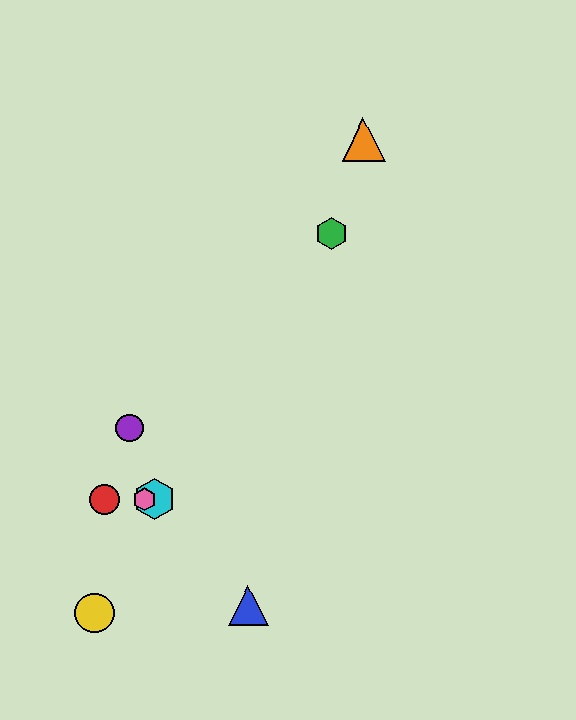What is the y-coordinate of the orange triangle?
The orange triangle is at y≈139.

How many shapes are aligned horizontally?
3 shapes (the red circle, the cyan hexagon, the pink hexagon) are aligned horizontally.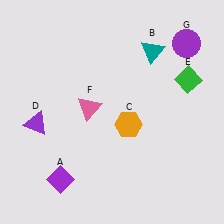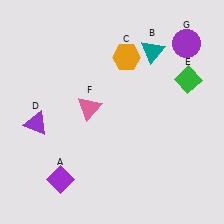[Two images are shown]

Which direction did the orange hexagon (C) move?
The orange hexagon (C) moved up.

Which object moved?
The orange hexagon (C) moved up.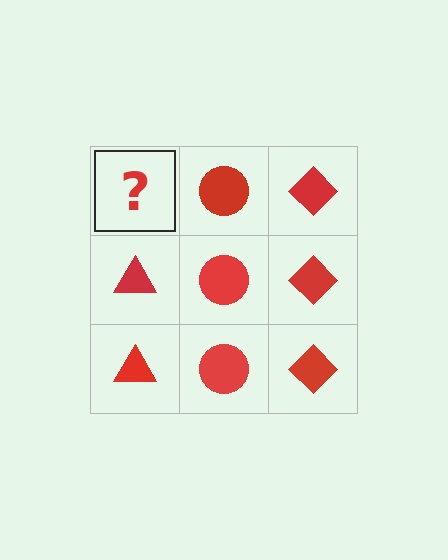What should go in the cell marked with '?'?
The missing cell should contain a red triangle.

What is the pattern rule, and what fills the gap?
The rule is that each column has a consistent shape. The gap should be filled with a red triangle.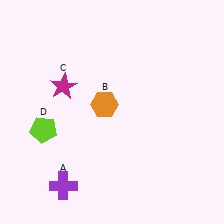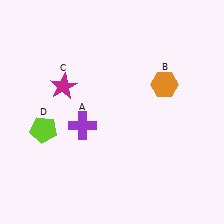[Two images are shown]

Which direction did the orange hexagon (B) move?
The orange hexagon (B) moved right.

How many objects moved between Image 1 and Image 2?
2 objects moved between the two images.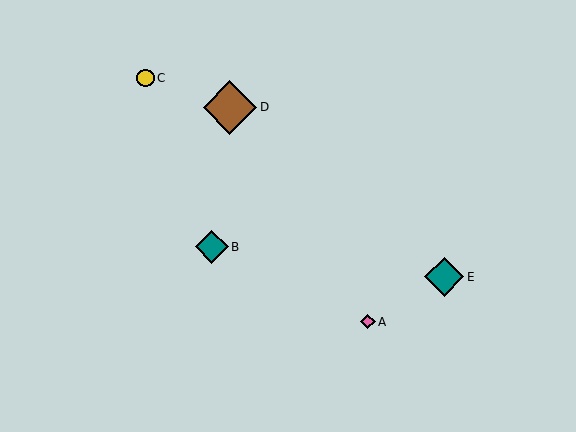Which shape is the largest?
The brown diamond (labeled D) is the largest.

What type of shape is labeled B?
Shape B is a teal diamond.